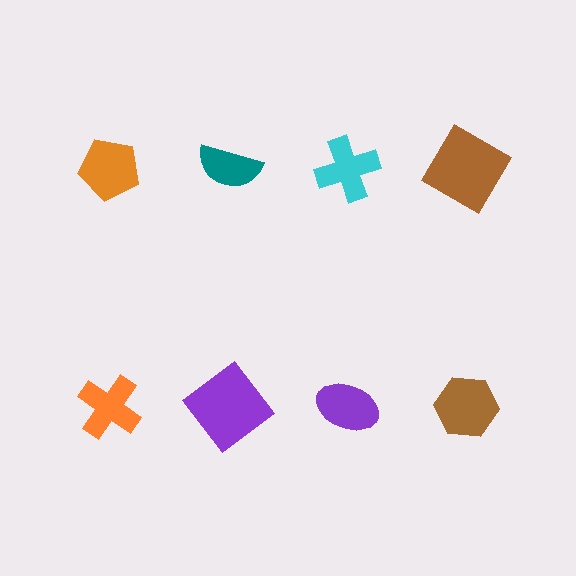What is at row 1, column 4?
A brown diamond.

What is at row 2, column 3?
A purple ellipse.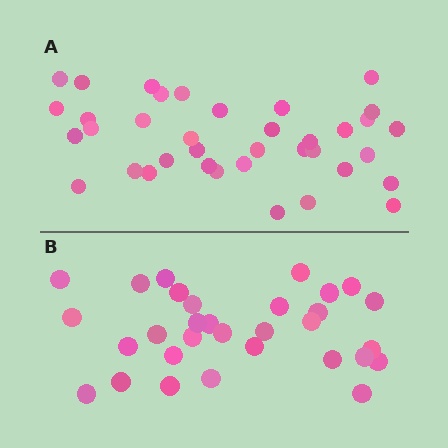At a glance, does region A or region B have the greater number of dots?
Region A (the top region) has more dots.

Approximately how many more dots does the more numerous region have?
Region A has about 6 more dots than region B.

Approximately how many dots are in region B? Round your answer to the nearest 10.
About 30 dots. (The exact count is 31, which rounds to 30.)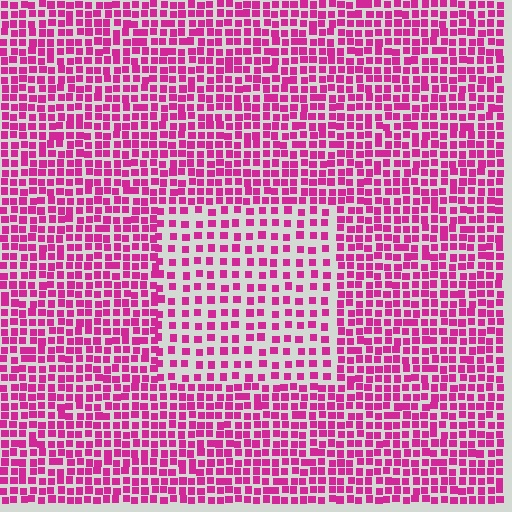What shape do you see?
I see a rectangle.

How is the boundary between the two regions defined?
The boundary is defined by a change in element density (approximately 1.9x ratio). All elements are the same color, size, and shape.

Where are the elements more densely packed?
The elements are more densely packed outside the rectangle boundary.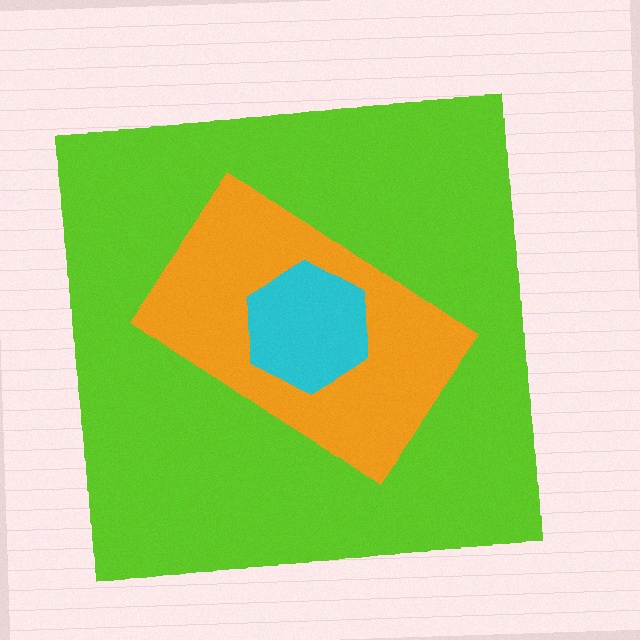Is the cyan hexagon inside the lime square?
Yes.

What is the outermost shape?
The lime square.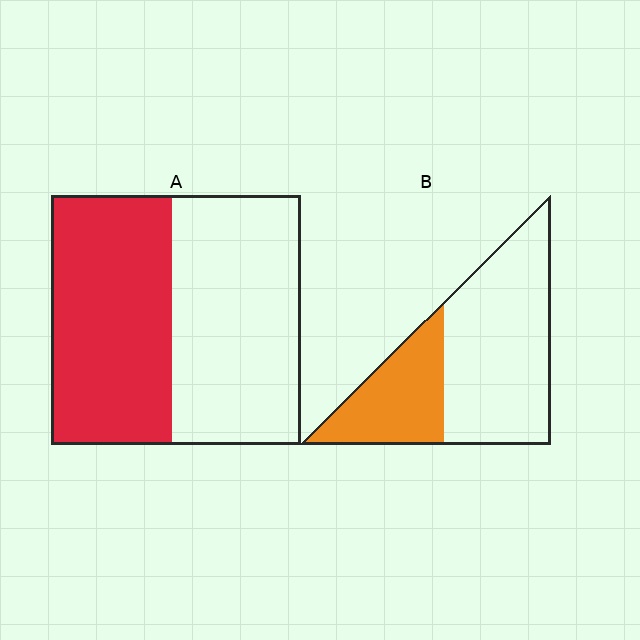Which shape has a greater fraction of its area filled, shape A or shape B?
Shape A.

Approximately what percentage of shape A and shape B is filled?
A is approximately 50% and B is approximately 35%.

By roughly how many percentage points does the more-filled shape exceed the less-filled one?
By roughly 15 percentage points (A over B).